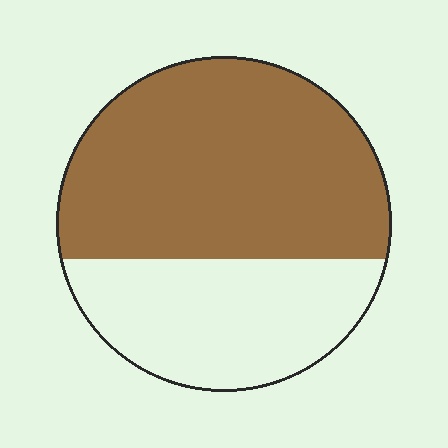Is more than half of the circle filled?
Yes.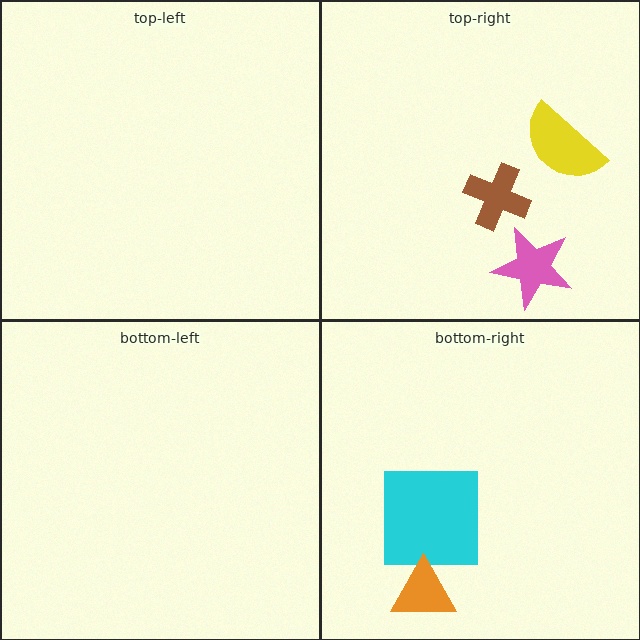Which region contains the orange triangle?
The bottom-right region.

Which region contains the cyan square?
The bottom-right region.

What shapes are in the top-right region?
The brown cross, the pink star, the yellow semicircle.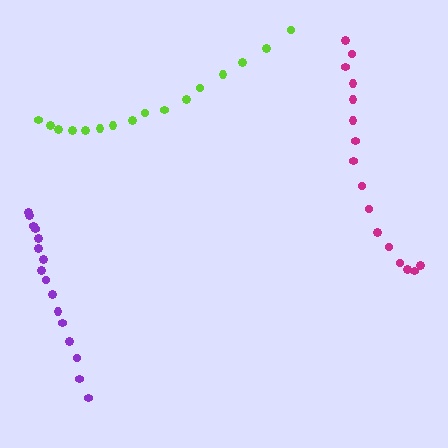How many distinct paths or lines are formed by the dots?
There are 3 distinct paths.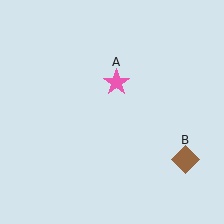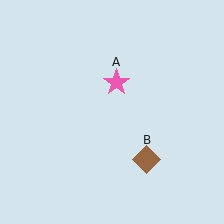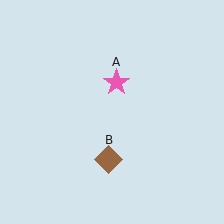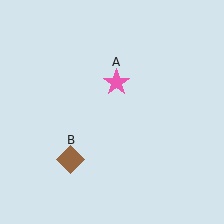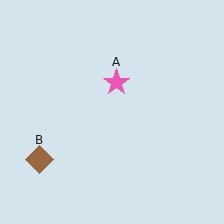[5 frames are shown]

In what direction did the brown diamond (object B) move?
The brown diamond (object B) moved left.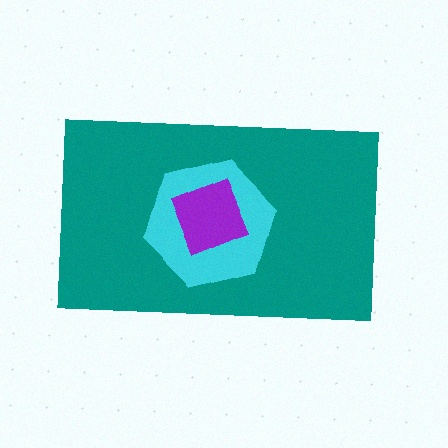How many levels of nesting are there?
3.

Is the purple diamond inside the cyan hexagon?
Yes.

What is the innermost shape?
The purple diamond.